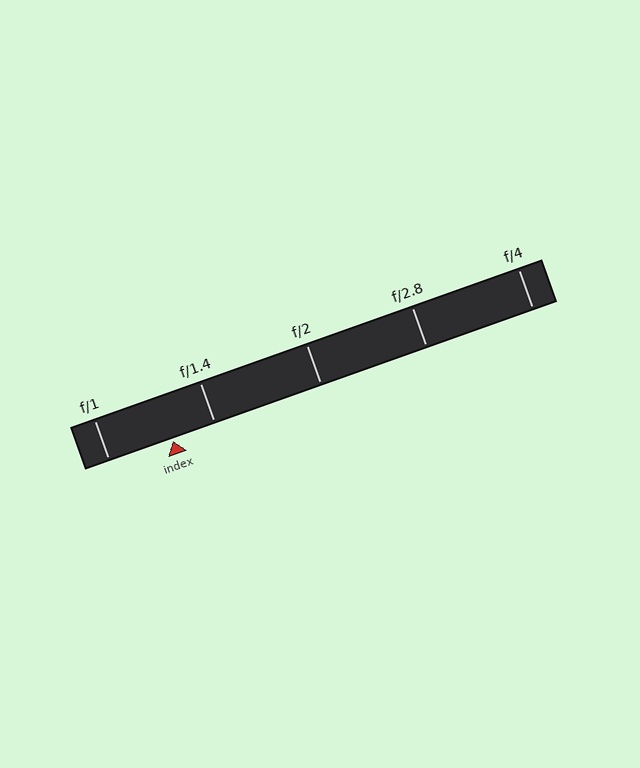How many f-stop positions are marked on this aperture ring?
There are 5 f-stop positions marked.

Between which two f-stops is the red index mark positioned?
The index mark is between f/1 and f/1.4.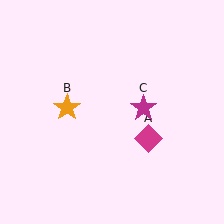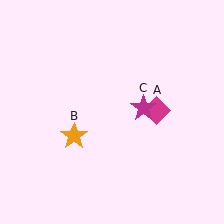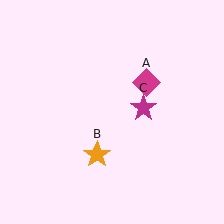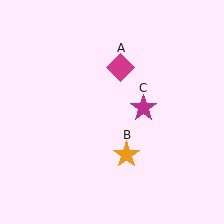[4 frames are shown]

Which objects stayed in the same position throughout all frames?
Magenta star (object C) remained stationary.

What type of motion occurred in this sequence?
The magenta diamond (object A), orange star (object B) rotated counterclockwise around the center of the scene.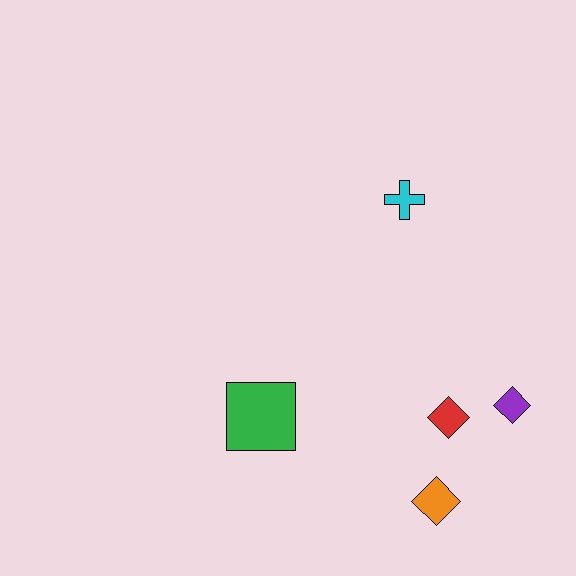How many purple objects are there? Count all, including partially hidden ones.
There is 1 purple object.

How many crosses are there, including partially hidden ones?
There is 1 cross.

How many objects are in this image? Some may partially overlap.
There are 5 objects.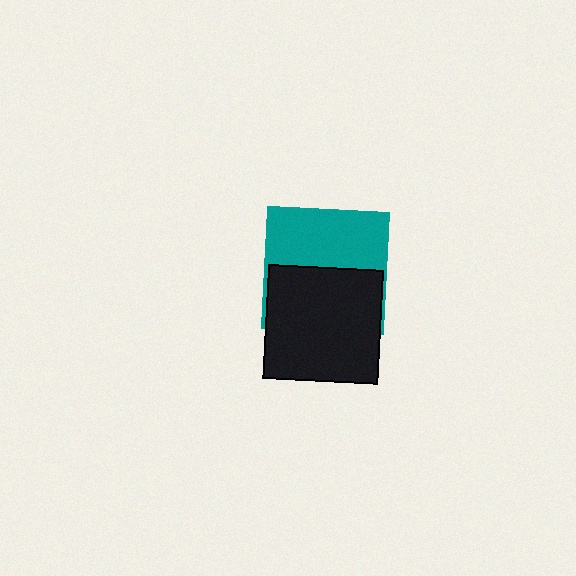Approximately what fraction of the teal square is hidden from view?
Roughly 50% of the teal square is hidden behind the black square.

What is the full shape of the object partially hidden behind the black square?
The partially hidden object is a teal square.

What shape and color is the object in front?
The object in front is a black square.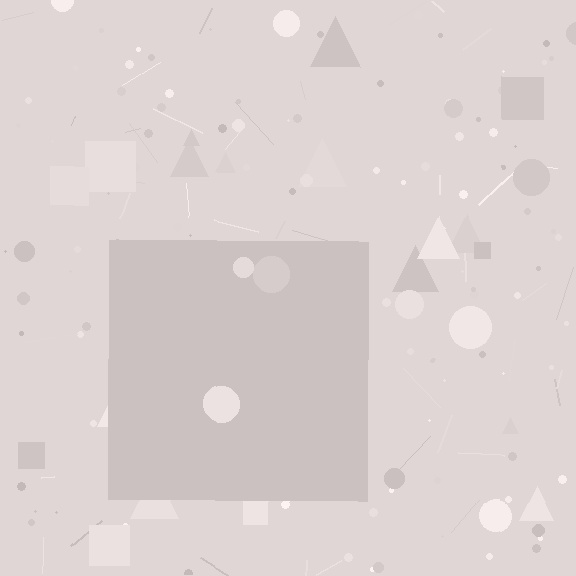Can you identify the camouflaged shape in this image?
The camouflaged shape is a square.